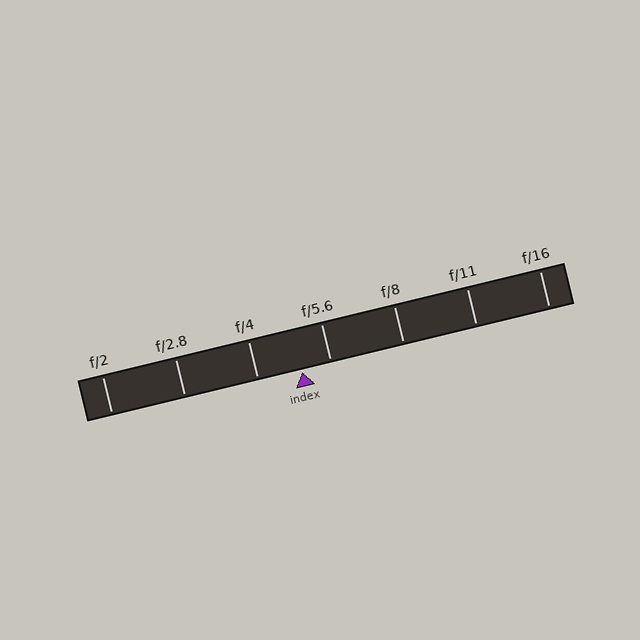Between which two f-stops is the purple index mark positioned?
The index mark is between f/4 and f/5.6.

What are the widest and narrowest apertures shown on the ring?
The widest aperture shown is f/2 and the narrowest is f/16.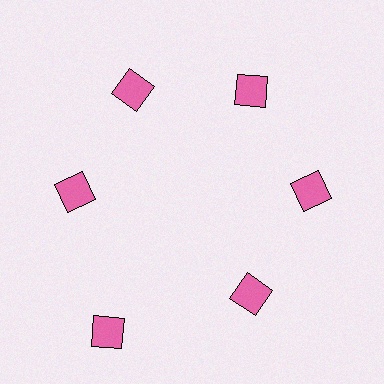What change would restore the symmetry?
The symmetry would be restored by moving it inward, back onto the ring so that all 6 diamonds sit at equal angles and equal distance from the center.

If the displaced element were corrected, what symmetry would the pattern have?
It would have 6-fold rotational symmetry — the pattern would map onto itself every 60 degrees.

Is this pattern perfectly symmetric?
No. The 6 pink diamonds are arranged in a ring, but one element near the 7 o'clock position is pushed outward from the center, breaking the 6-fold rotational symmetry.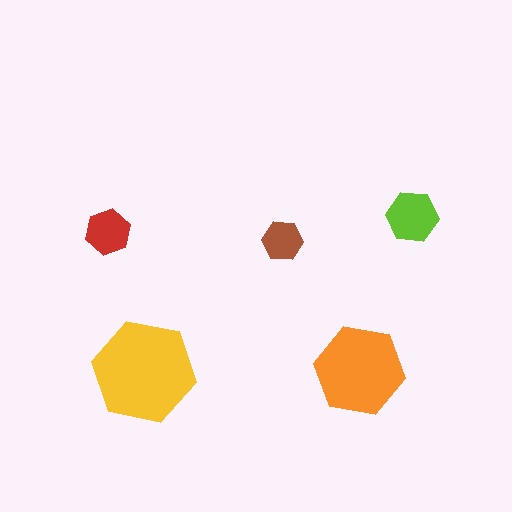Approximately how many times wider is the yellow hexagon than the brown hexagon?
About 2.5 times wider.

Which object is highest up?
The lime hexagon is topmost.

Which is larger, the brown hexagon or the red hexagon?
The red one.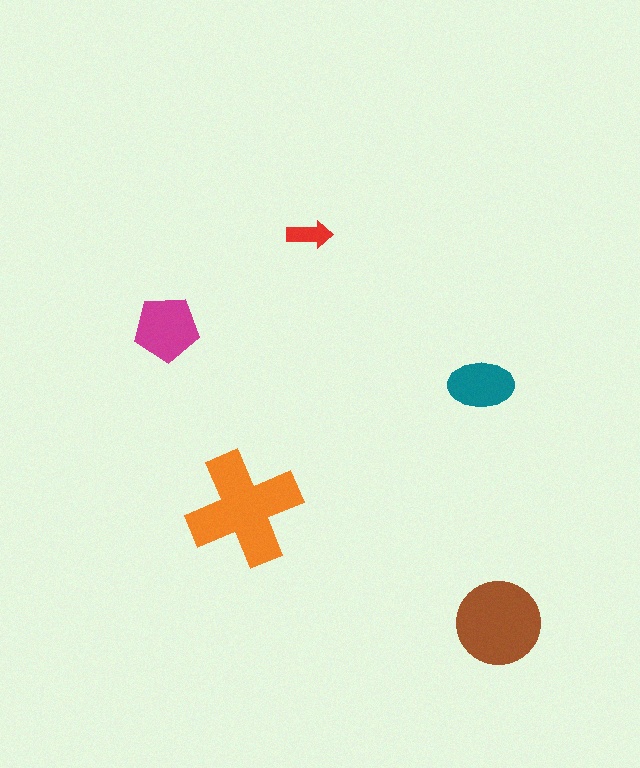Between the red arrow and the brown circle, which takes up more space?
The brown circle.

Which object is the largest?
The orange cross.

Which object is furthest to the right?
The brown circle is rightmost.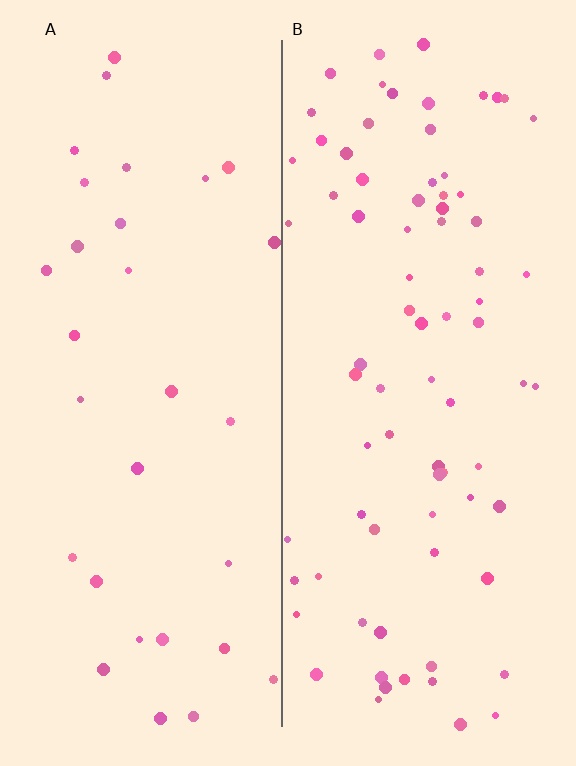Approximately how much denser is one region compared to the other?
Approximately 2.6× — region B over region A.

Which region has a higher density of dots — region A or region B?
B (the right).